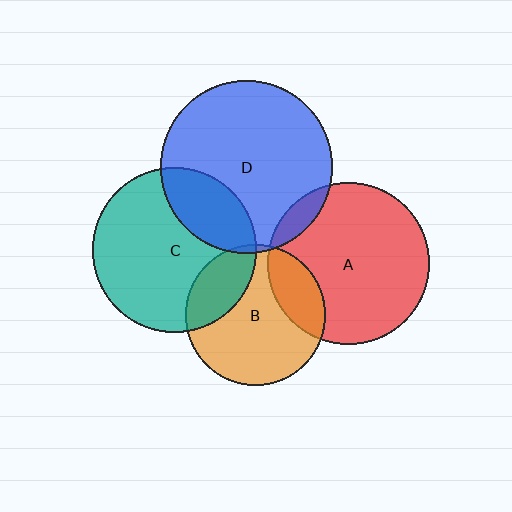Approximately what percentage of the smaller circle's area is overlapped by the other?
Approximately 25%.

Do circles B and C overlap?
Yes.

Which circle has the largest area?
Circle D (blue).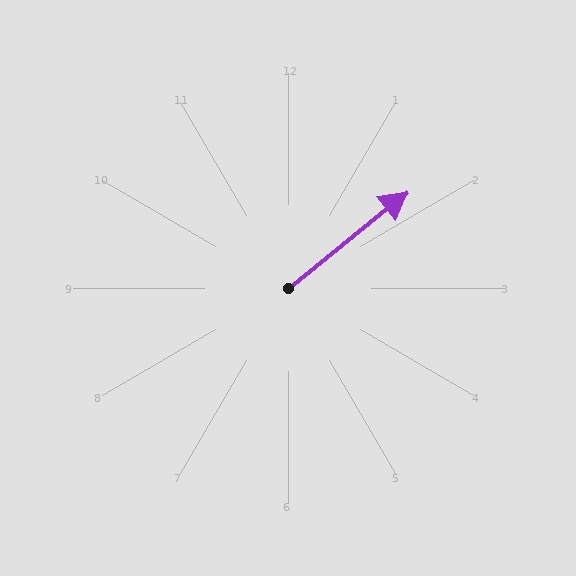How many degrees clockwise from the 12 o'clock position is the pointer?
Approximately 51 degrees.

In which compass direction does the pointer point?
Northeast.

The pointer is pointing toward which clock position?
Roughly 2 o'clock.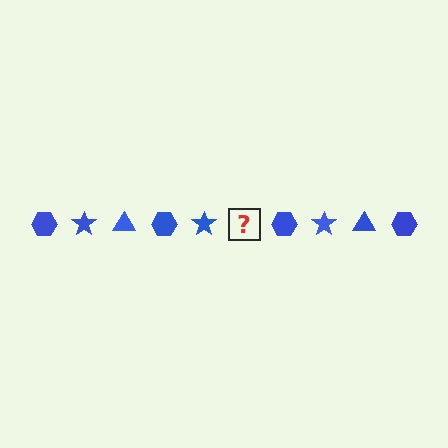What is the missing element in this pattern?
The missing element is a blue triangle.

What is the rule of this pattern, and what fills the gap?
The rule is that the pattern cycles through hexagon, star, triangle shapes in blue. The gap should be filled with a blue triangle.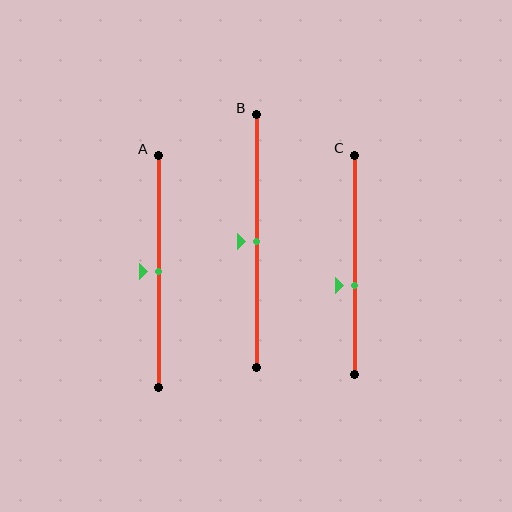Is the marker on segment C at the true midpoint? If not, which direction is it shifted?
No, the marker on segment C is shifted downward by about 9% of the segment length.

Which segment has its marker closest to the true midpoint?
Segment A has its marker closest to the true midpoint.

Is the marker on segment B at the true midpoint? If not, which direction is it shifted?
Yes, the marker on segment B is at the true midpoint.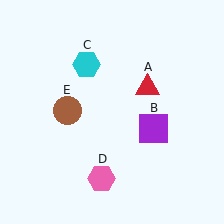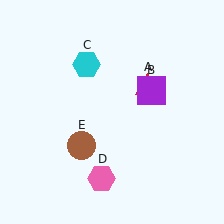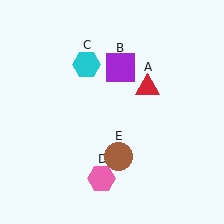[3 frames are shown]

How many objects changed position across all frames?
2 objects changed position: purple square (object B), brown circle (object E).